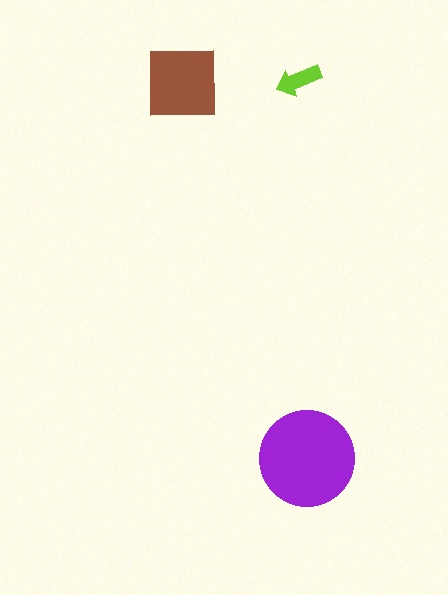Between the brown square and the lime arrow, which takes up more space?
The brown square.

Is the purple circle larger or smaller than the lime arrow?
Larger.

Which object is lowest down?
The purple circle is bottommost.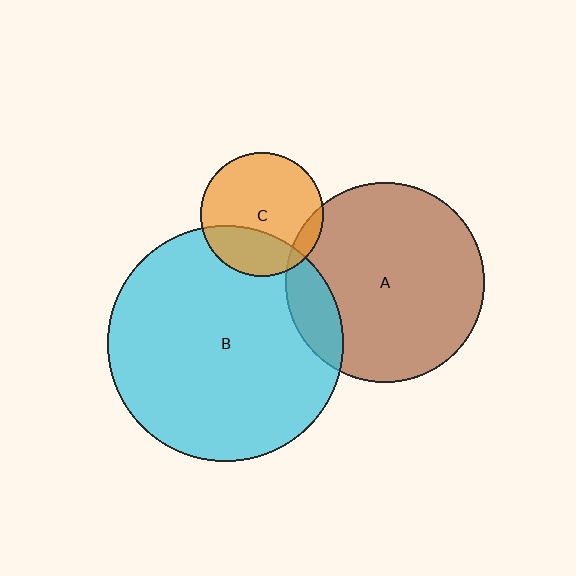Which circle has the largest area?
Circle B (cyan).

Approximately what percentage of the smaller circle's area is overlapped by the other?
Approximately 30%.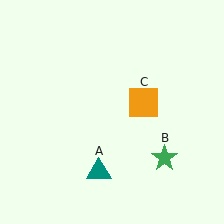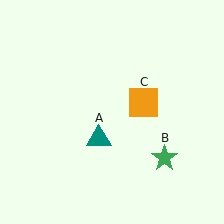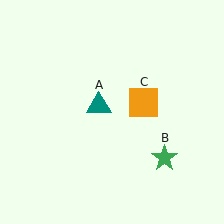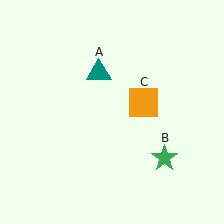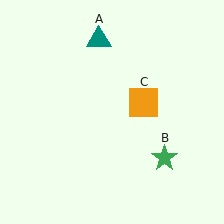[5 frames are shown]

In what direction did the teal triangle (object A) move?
The teal triangle (object A) moved up.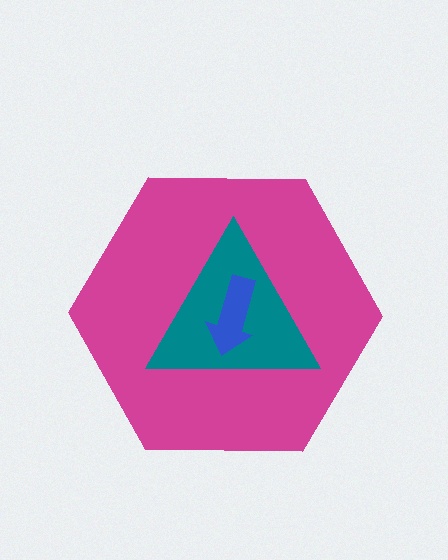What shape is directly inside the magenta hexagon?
The teal triangle.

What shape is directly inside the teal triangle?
The blue arrow.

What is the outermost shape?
The magenta hexagon.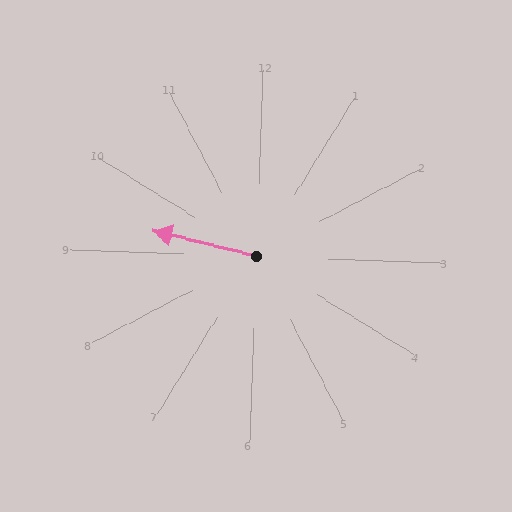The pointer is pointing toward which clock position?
Roughly 9 o'clock.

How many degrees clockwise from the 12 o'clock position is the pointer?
Approximately 282 degrees.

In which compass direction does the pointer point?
West.